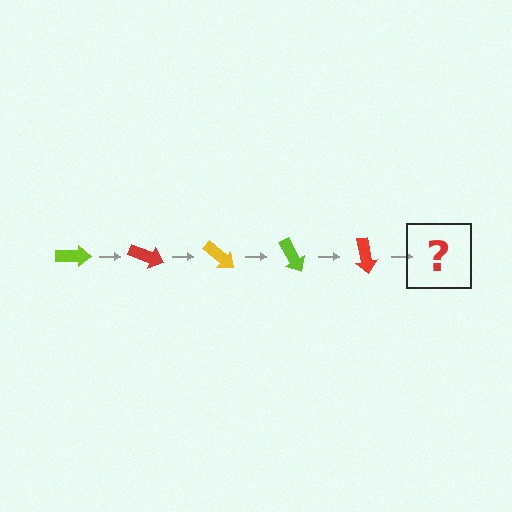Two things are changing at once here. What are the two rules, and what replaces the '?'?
The two rules are that it rotates 20 degrees each step and the color cycles through lime, red, and yellow. The '?' should be a yellow arrow, rotated 100 degrees from the start.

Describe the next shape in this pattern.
It should be a yellow arrow, rotated 100 degrees from the start.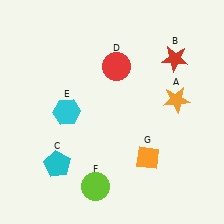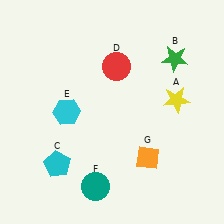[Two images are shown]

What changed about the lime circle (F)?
In Image 1, F is lime. In Image 2, it changed to teal.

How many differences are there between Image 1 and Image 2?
There are 3 differences between the two images.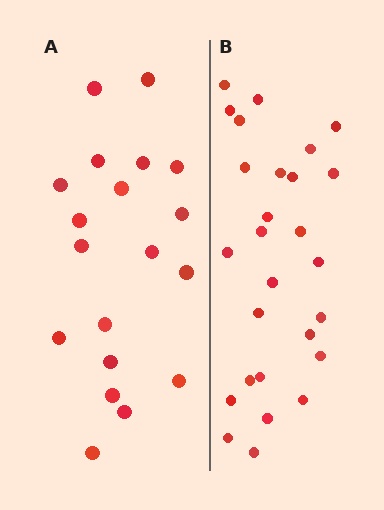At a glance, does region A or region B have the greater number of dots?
Region B (the right region) has more dots.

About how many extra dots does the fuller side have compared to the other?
Region B has roughly 8 or so more dots than region A.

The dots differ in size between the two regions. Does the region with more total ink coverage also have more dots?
No. Region A has more total ink coverage because its dots are larger, but region B actually contains more individual dots. Total area can be misleading — the number of items is what matters here.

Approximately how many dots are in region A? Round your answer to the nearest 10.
About 20 dots. (The exact count is 19, which rounds to 20.)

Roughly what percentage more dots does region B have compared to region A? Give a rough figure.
About 40% more.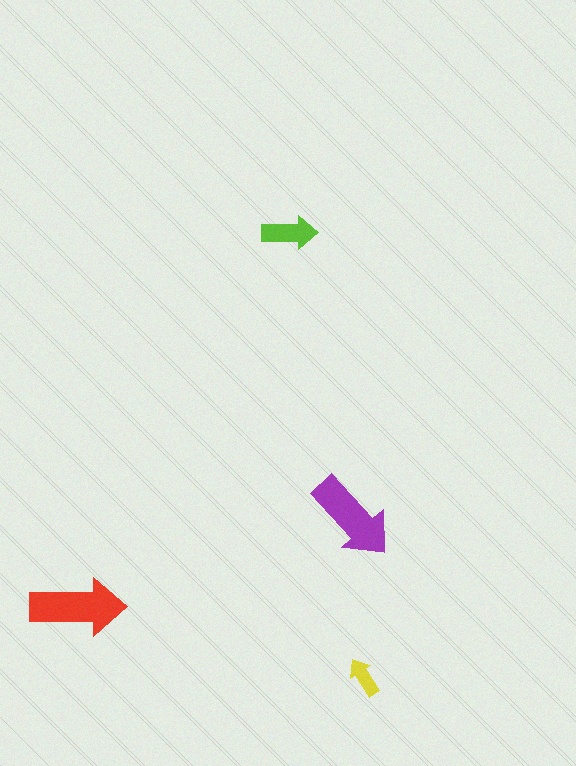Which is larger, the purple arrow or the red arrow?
The red one.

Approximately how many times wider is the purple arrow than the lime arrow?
About 1.5 times wider.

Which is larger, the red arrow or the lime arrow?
The red one.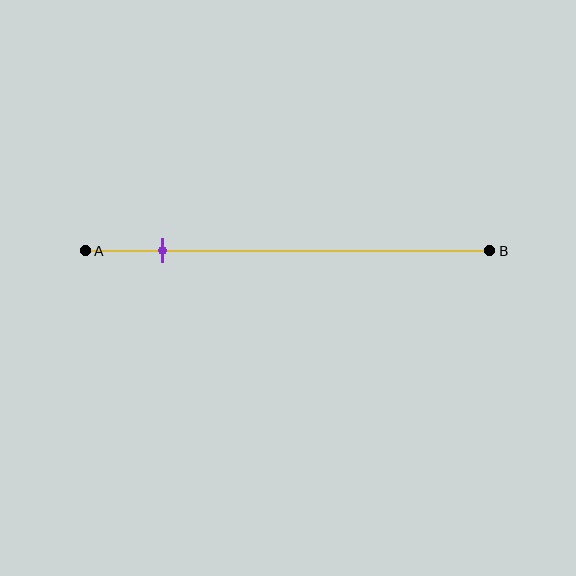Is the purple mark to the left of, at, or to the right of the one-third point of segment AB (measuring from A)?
The purple mark is to the left of the one-third point of segment AB.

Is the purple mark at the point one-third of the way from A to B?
No, the mark is at about 20% from A, not at the 33% one-third point.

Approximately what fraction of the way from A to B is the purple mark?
The purple mark is approximately 20% of the way from A to B.